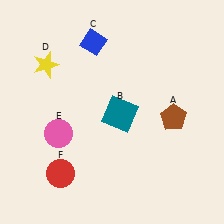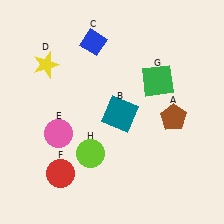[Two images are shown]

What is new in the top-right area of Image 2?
A green square (G) was added in the top-right area of Image 2.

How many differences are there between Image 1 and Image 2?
There are 2 differences between the two images.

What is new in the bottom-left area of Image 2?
A lime circle (H) was added in the bottom-left area of Image 2.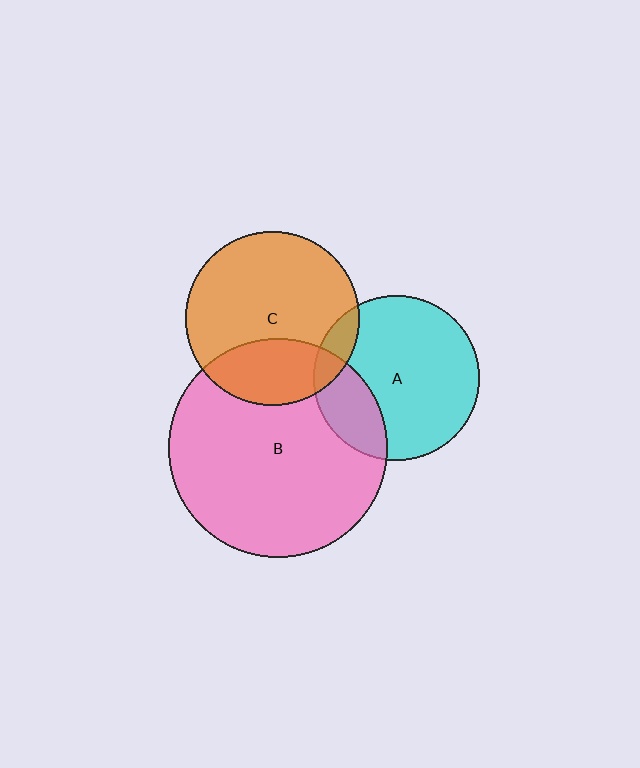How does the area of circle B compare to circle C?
Approximately 1.6 times.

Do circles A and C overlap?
Yes.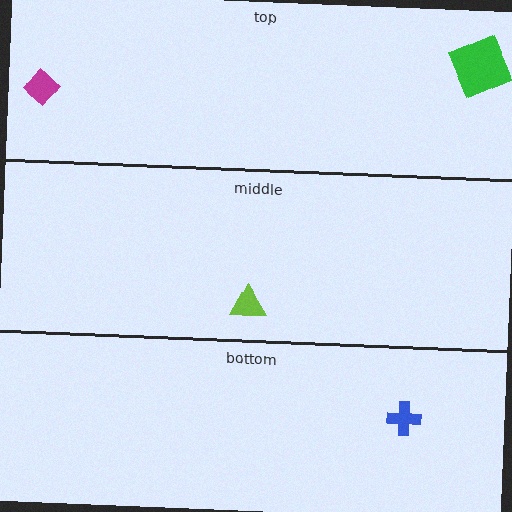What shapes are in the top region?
The magenta diamond, the green square.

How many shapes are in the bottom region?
1.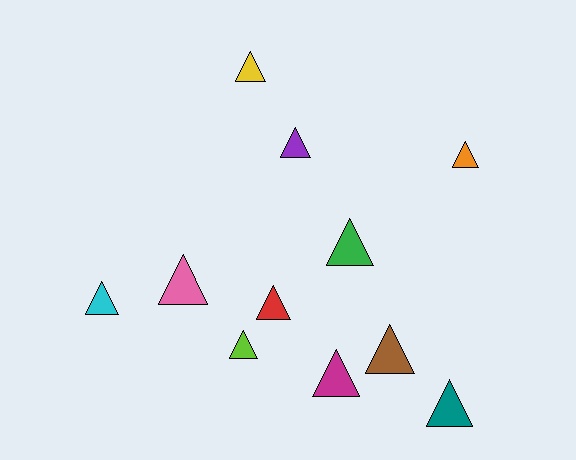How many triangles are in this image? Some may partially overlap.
There are 11 triangles.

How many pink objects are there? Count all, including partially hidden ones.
There is 1 pink object.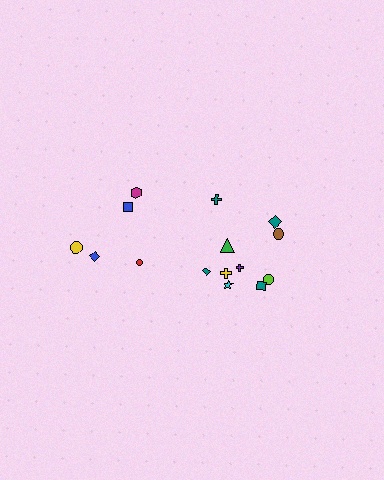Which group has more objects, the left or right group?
The right group.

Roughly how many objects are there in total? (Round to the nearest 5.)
Roughly 15 objects in total.